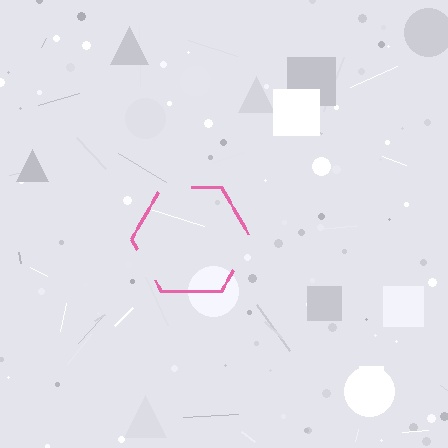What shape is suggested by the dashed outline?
The dashed outline suggests a hexagon.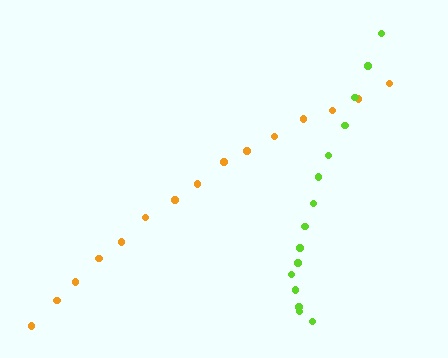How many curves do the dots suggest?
There are 2 distinct paths.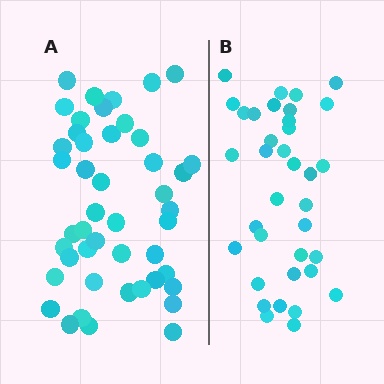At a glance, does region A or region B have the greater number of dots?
Region A (the left region) has more dots.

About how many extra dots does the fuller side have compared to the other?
Region A has roughly 10 or so more dots than region B.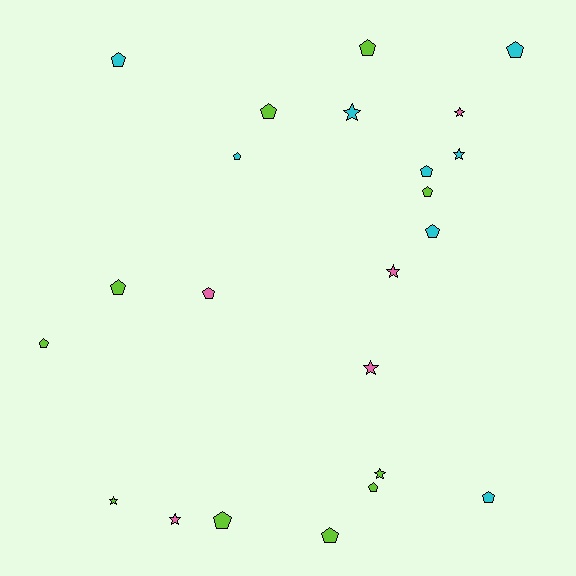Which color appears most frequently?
Lime, with 10 objects.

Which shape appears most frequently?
Pentagon, with 15 objects.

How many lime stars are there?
There are 2 lime stars.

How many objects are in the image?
There are 23 objects.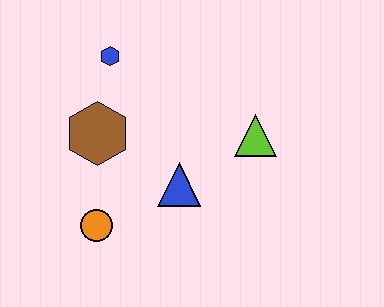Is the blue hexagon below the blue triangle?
No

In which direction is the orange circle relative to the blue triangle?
The orange circle is to the left of the blue triangle.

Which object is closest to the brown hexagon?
The blue hexagon is closest to the brown hexagon.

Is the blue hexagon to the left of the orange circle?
No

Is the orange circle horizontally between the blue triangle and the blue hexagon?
No